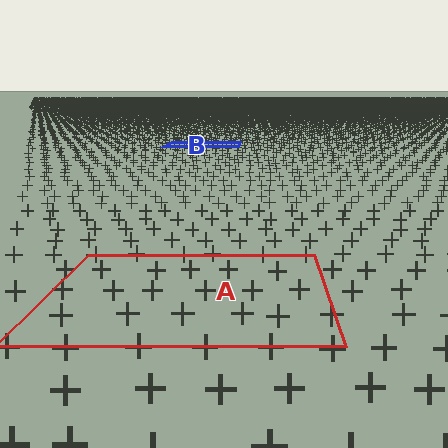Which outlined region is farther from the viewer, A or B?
Region B is farther from the viewer — the texture elements inside it appear smaller and more densely packed.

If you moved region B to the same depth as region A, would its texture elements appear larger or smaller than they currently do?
They would appear larger. At a closer depth, the same texture elements are projected at a bigger on-screen size.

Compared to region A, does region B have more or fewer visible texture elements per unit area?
Region B has more texture elements per unit area — they are packed more densely because it is farther away.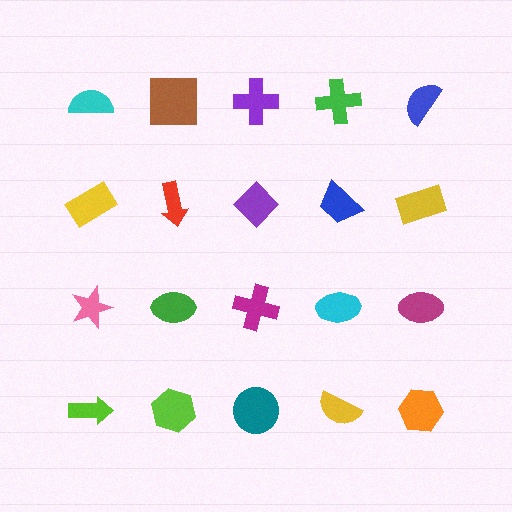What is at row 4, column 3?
A teal circle.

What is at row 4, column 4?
A yellow semicircle.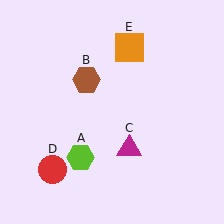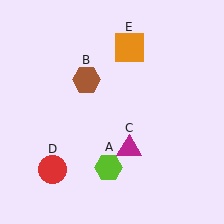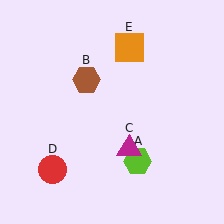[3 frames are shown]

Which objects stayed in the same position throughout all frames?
Brown hexagon (object B) and magenta triangle (object C) and red circle (object D) and orange square (object E) remained stationary.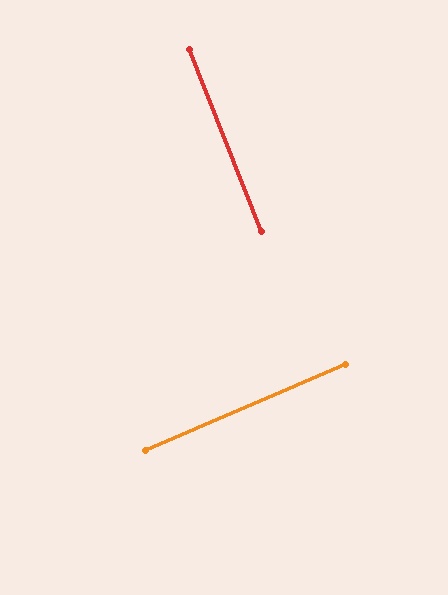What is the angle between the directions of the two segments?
Approximately 88 degrees.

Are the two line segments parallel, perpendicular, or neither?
Perpendicular — they meet at approximately 88°.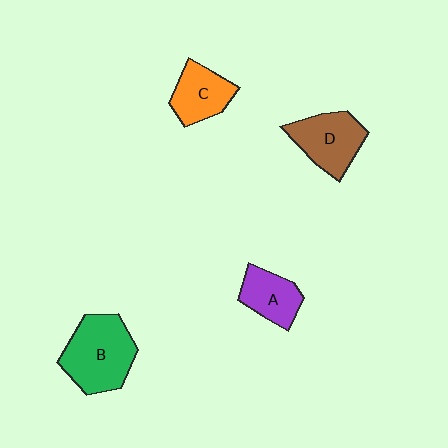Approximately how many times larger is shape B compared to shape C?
Approximately 1.6 times.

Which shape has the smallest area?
Shape A (purple).